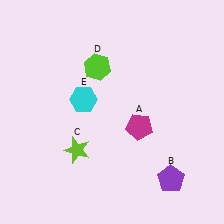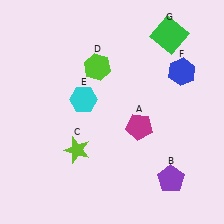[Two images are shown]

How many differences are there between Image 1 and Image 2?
There are 2 differences between the two images.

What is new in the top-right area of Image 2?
A blue hexagon (F) was added in the top-right area of Image 2.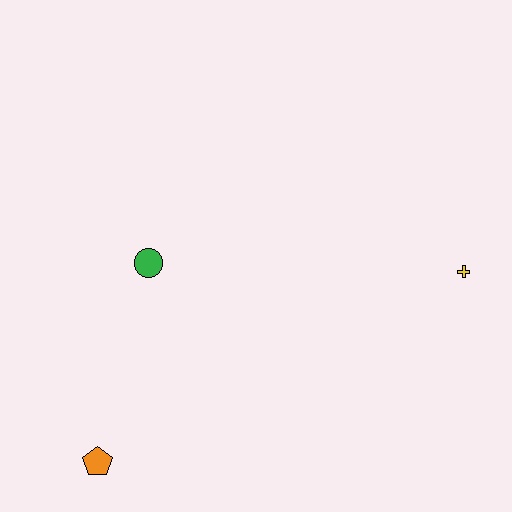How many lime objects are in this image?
There are no lime objects.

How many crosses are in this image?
There is 1 cross.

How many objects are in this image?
There are 3 objects.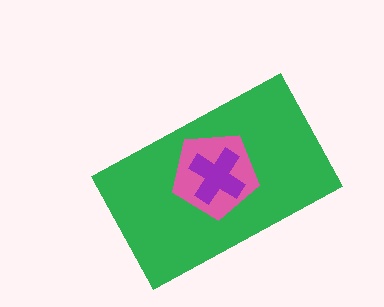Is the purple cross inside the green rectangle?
Yes.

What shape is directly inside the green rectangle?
The pink pentagon.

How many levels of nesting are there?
3.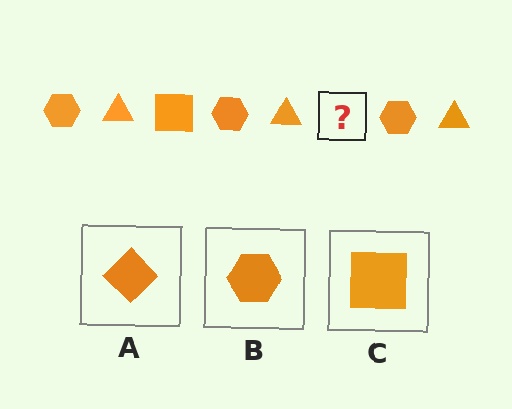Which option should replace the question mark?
Option C.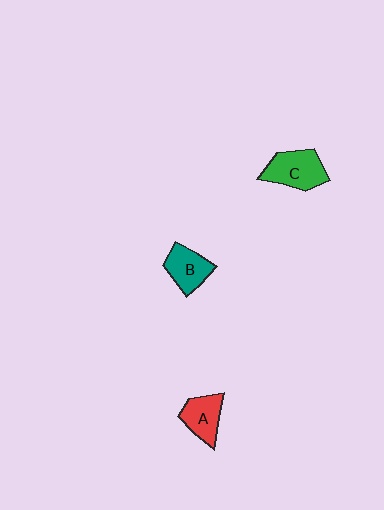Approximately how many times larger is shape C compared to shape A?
Approximately 1.3 times.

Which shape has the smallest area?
Shape A (red).